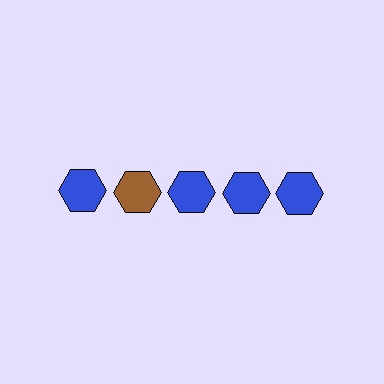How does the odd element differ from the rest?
It has a different color: brown instead of blue.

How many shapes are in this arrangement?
There are 5 shapes arranged in a grid pattern.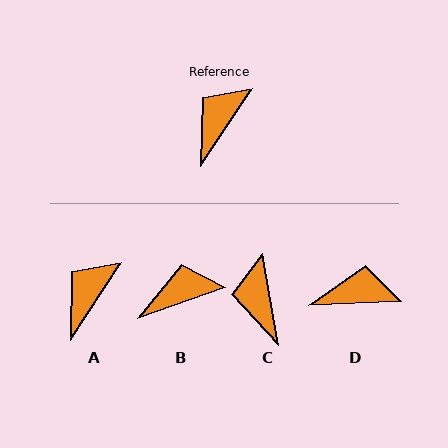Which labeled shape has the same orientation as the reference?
A.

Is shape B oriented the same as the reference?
No, it is off by about 37 degrees.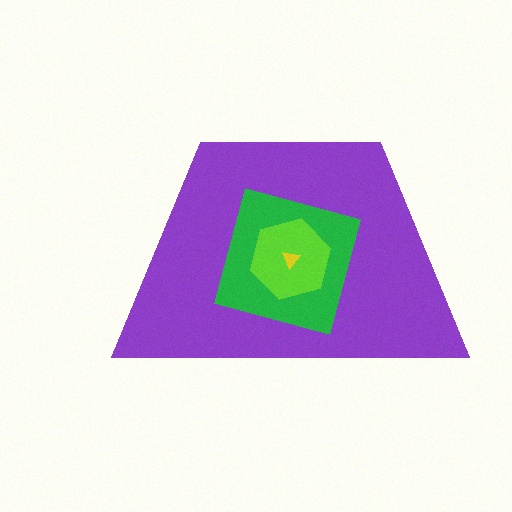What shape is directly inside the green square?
The lime hexagon.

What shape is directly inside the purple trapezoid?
The green square.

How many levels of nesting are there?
4.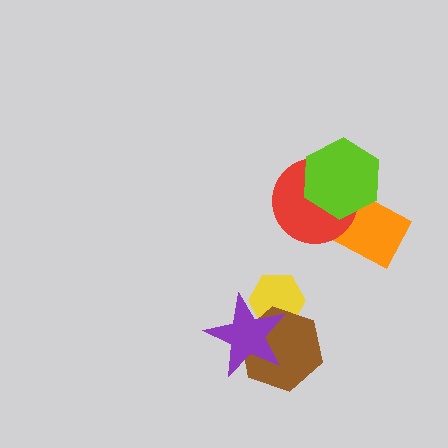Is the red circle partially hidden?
Yes, it is partially covered by another shape.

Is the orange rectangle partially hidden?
Yes, it is partially covered by another shape.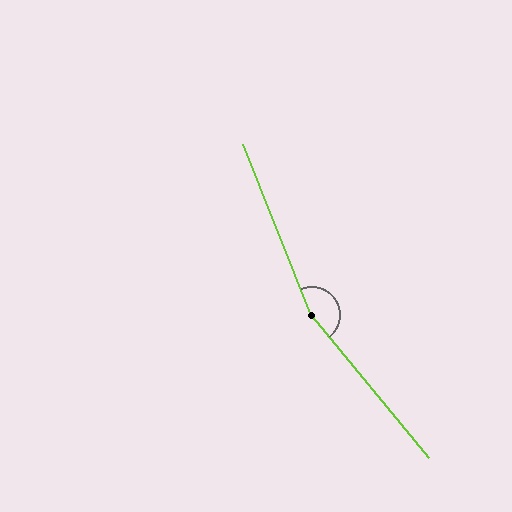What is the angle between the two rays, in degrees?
Approximately 162 degrees.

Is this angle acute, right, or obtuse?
It is obtuse.